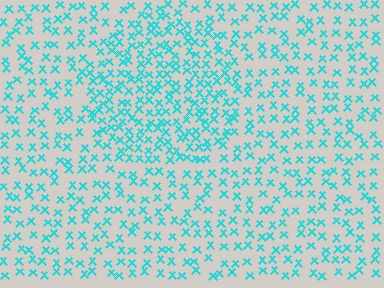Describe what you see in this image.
The image contains small cyan elements arranged at two different densities. A circle-shaped region is visible where the elements are more densely packed than the surrounding area.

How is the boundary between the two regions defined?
The boundary is defined by a change in element density (approximately 1.7x ratio). All elements are the same color, size, and shape.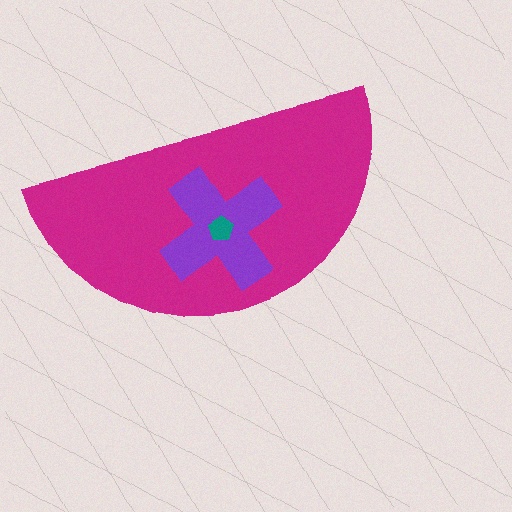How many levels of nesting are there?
3.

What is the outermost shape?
The magenta semicircle.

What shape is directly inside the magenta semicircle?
The purple cross.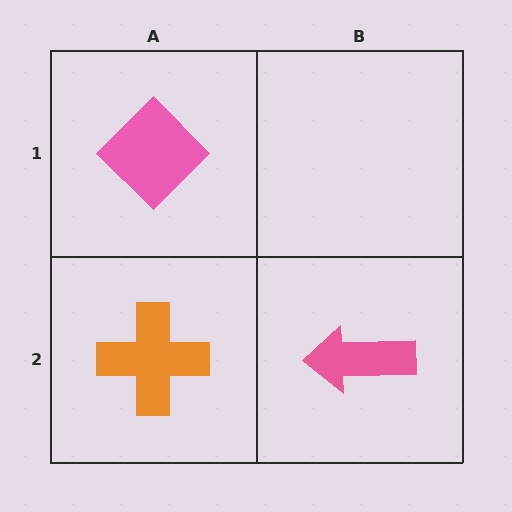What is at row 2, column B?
A pink arrow.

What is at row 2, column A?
An orange cross.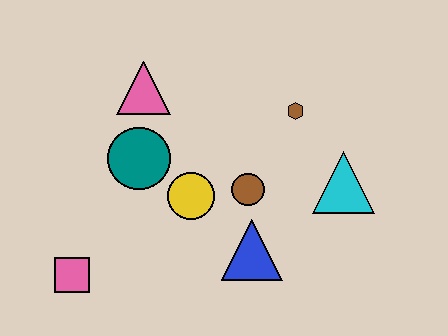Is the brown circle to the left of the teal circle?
No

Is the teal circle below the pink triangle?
Yes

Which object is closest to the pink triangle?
The teal circle is closest to the pink triangle.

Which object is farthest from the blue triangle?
The pink triangle is farthest from the blue triangle.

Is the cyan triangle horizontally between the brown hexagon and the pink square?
No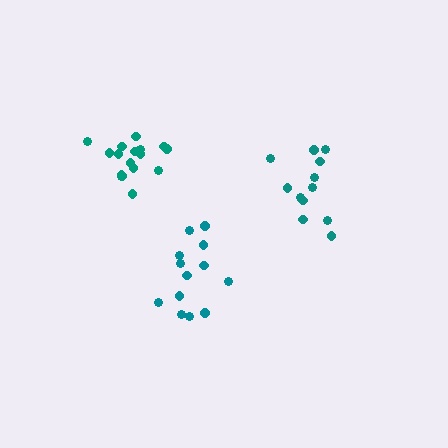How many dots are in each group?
Group 1: 13 dots, Group 2: 12 dots, Group 3: 17 dots (42 total).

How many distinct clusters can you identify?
There are 3 distinct clusters.